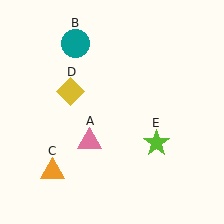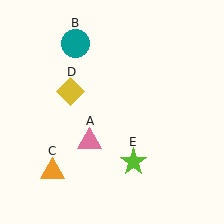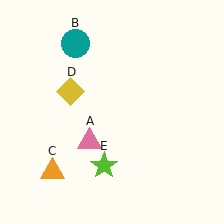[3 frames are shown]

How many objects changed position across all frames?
1 object changed position: lime star (object E).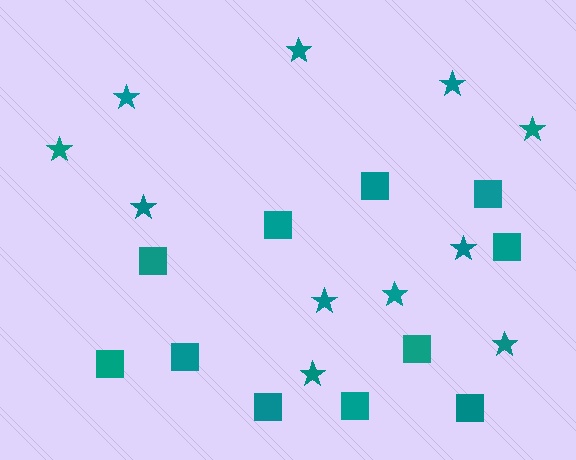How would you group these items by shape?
There are 2 groups: one group of squares (11) and one group of stars (11).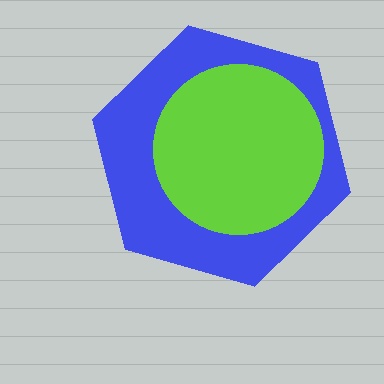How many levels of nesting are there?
2.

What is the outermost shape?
The blue hexagon.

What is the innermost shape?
The lime circle.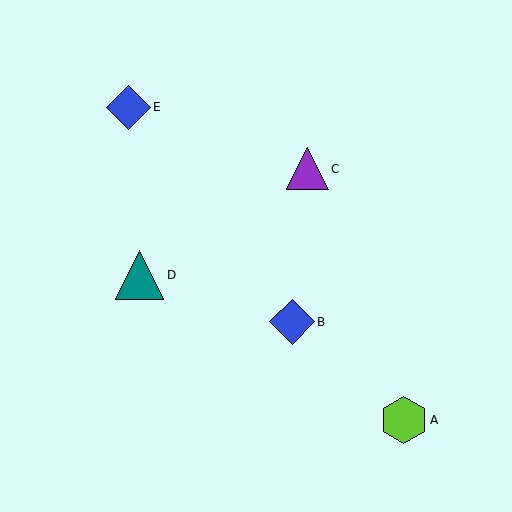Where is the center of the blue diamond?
The center of the blue diamond is at (129, 107).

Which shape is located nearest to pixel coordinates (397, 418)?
The lime hexagon (labeled A) at (404, 420) is nearest to that location.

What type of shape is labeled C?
Shape C is a purple triangle.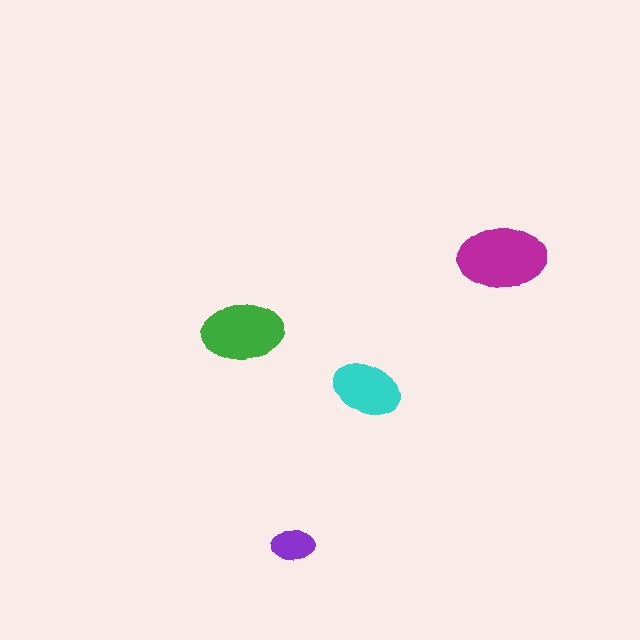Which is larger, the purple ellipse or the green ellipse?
The green one.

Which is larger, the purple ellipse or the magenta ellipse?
The magenta one.